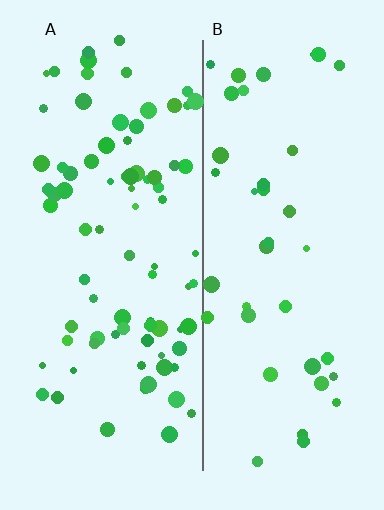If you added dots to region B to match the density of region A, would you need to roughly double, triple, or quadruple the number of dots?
Approximately double.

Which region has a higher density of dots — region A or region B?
A (the left).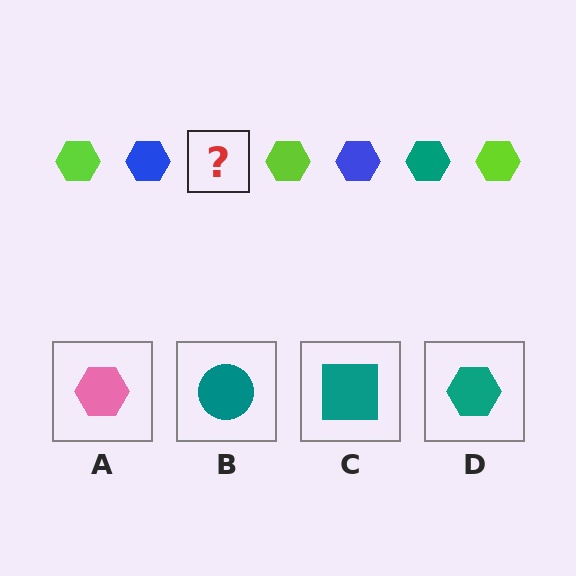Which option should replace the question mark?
Option D.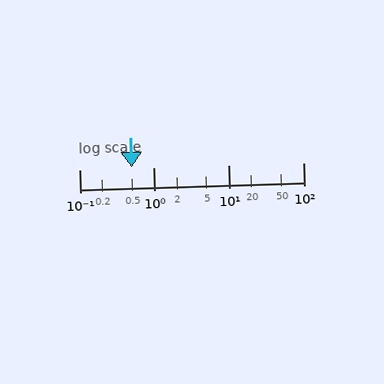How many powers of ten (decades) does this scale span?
The scale spans 3 decades, from 0.1 to 100.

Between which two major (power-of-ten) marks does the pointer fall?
The pointer is between 0.1 and 1.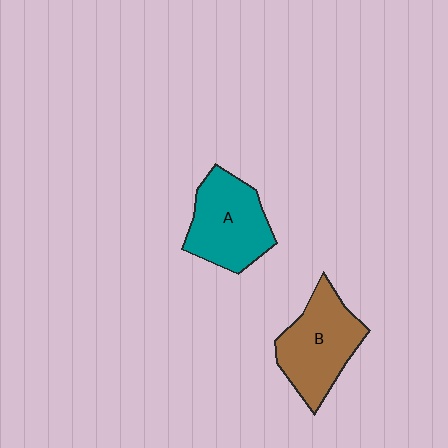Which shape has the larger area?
Shape B (brown).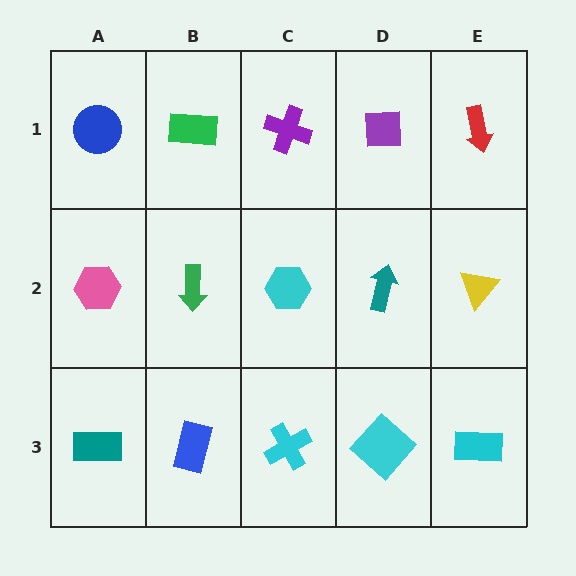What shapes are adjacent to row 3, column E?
A yellow triangle (row 2, column E), a cyan diamond (row 3, column D).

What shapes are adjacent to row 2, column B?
A green rectangle (row 1, column B), a blue rectangle (row 3, column B), a pink hexagon (row 2, column A), a cyan hexagon (row 2, column C).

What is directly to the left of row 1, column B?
A blue circle.